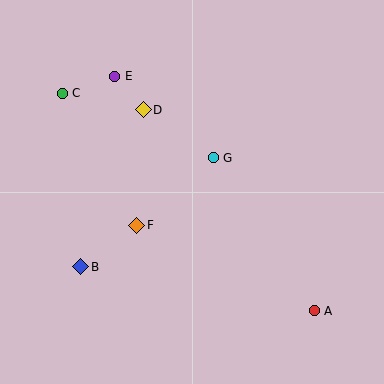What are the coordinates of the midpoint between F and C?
The midpoint between F and C is at (99, 159).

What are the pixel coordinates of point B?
Point B is at (81, 267).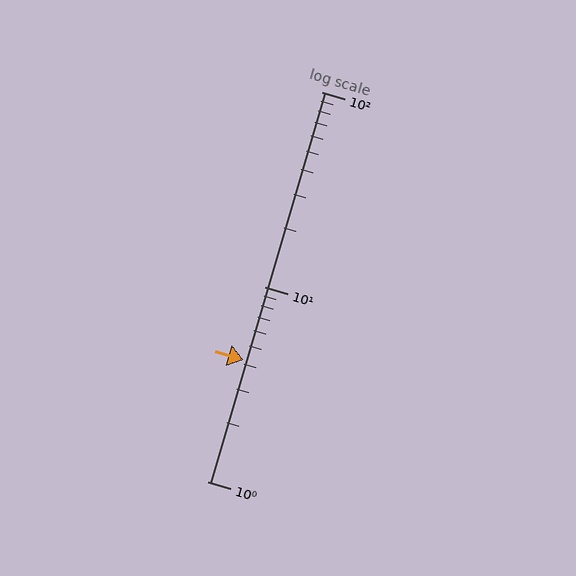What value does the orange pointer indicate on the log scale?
The pointer indicates approximately 4.2.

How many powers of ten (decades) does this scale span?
The scale spans 2 decades, from 1 to 100.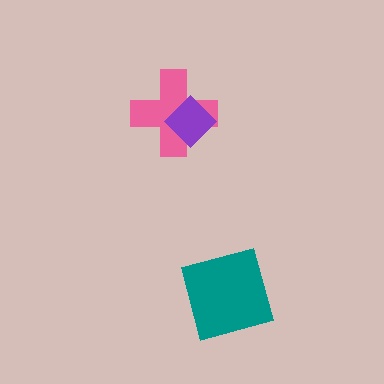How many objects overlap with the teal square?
0 objects overlap with the teal square.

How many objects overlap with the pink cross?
1 object overlaps with the pink cross.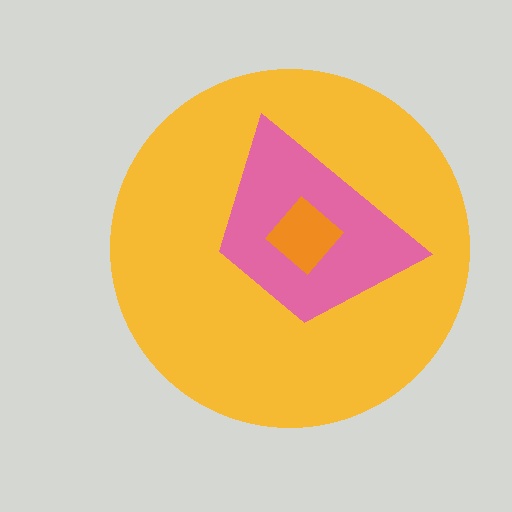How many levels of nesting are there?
3.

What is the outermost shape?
The yellow circle.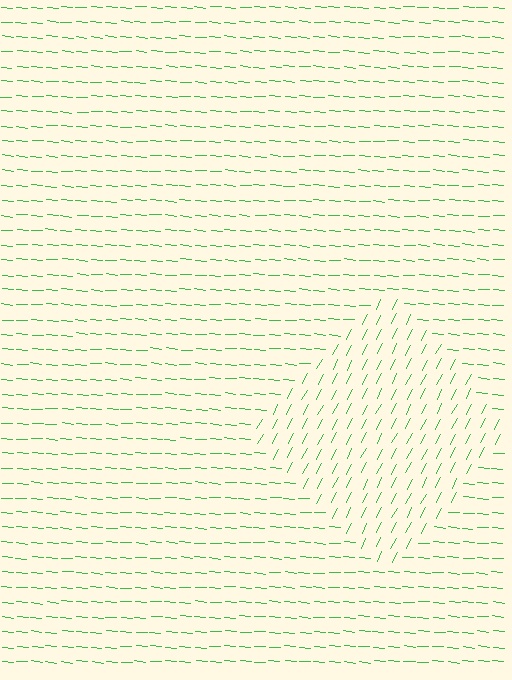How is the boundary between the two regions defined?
The boundary is defined purely by a change in line orientation (approximately 68 degrees difference). All lines are the same color and thickness.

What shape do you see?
I see a diamond.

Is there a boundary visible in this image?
Yes, there is a texture boundary formed by a change in line orientation.